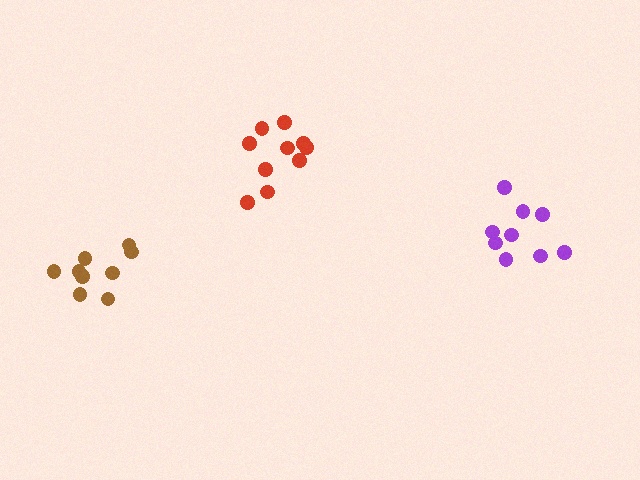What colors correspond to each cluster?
The clusters are colored: brown, purple, red.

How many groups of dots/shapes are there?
There are 3 groups.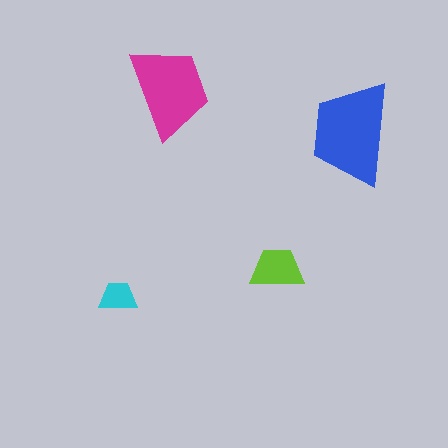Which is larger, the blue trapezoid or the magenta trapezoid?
The blue one.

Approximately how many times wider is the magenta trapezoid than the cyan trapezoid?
About 2.5 times wider.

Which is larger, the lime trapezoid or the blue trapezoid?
The blue one.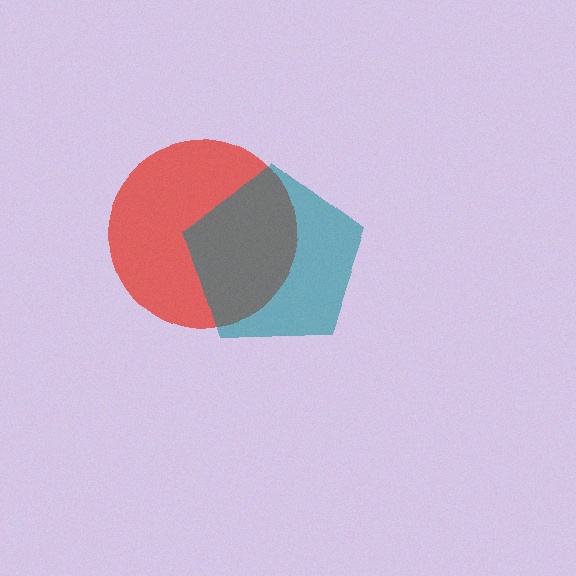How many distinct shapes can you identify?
There are 2 distinct shapes: a red circle, a teal pentagon.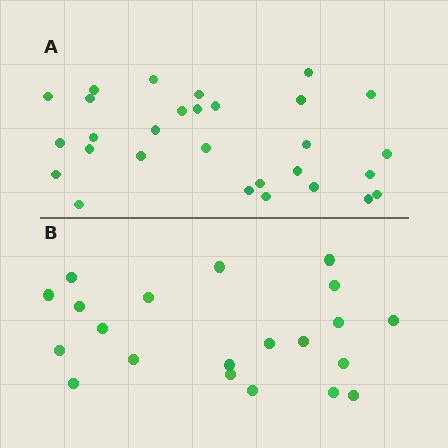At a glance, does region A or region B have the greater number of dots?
Region A (the top region) has more dots.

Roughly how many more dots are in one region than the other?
Region A has roughly 8 or so more dots than region B.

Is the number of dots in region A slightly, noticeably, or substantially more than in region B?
Region A has noticeably more, but not dramatically so. The ratio is roughly 1.4 to 1.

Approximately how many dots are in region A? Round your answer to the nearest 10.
About 30 dots. (The exact count is 29, which rounds to 30.)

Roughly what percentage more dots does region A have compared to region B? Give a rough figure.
About 40% more.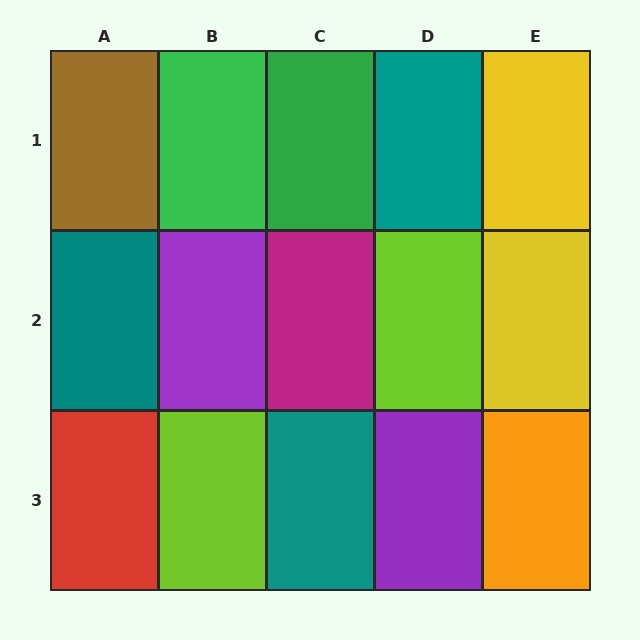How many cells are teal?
3 cells are teal.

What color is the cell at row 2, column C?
Magenta.